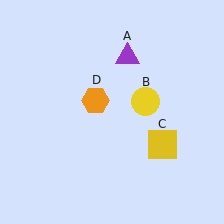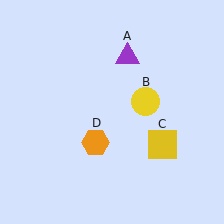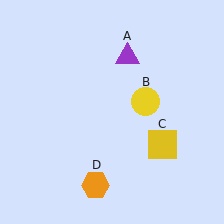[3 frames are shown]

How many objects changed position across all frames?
1 object changed position: orange hexagon (object D).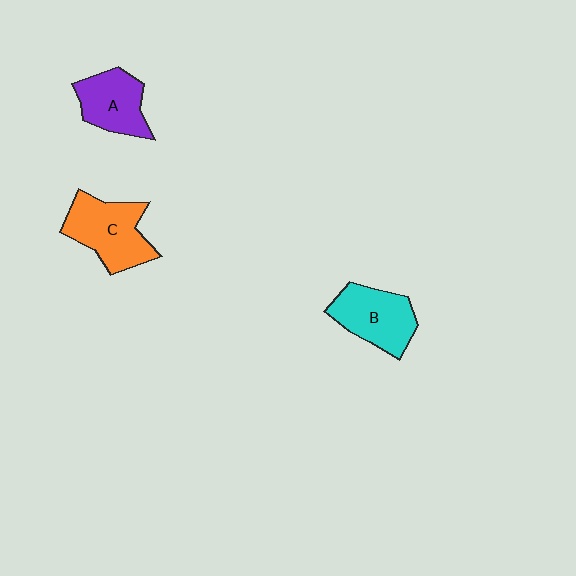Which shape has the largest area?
Shape C (orange).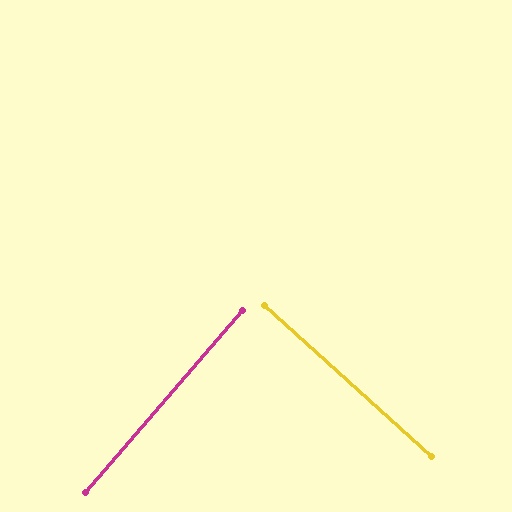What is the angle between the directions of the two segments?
Approximately 89 degrees.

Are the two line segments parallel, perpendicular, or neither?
Perpendicular — they meet at approximately 89°.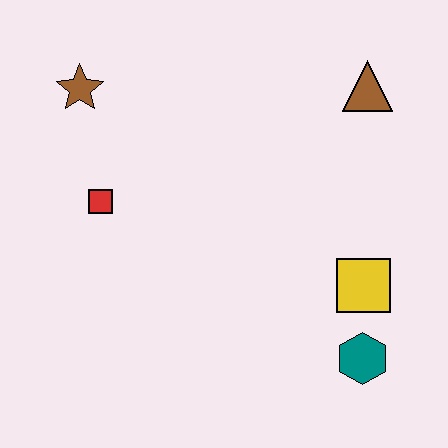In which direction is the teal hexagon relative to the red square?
The teal hexagon is to the right of the red square.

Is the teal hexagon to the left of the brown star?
No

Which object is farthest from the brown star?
The teal hexagon is farthest from the brown star.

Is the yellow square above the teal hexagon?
Yes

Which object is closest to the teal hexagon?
The yellow square is closest to the teal hexagon.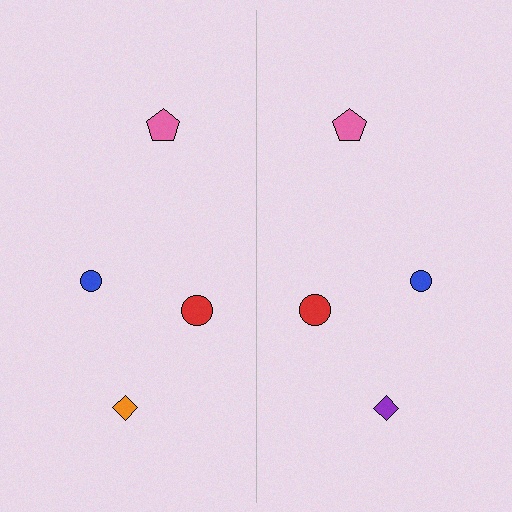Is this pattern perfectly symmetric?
No, the pattern is not perfectly symmetric. The purple diamond on the right side breaks the symmetry — its mirror counterpart is orange.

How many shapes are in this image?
There are 8 shapes in this image.